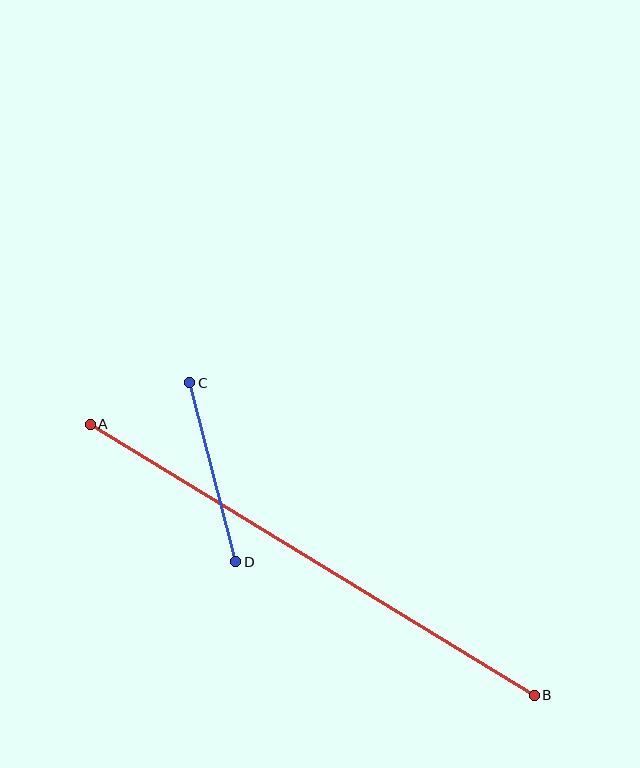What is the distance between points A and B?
The distance is approximately 520 pixels.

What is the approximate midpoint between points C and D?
The midpoint is at approximately (213, 472) pixels.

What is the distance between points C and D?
The distance is approximately 185 pixels.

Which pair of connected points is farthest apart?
Points A and B are farthest apart.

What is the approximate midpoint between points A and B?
The midpoint is at approximately (312, 560) pixels.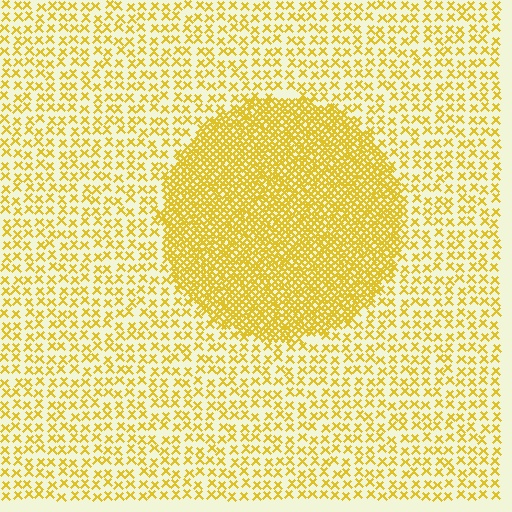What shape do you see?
I see a circle.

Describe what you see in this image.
The image contains small yellow elements arranged at two different densities. A circle-shaped region is visible where the elements are more densely packed than the surrounding area.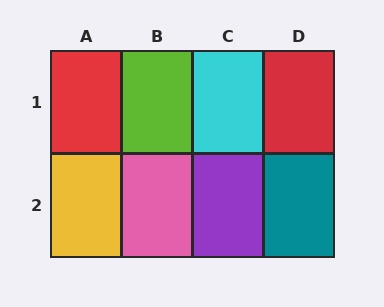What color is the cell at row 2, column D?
Teal.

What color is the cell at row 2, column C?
Purple.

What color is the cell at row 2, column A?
Yellow.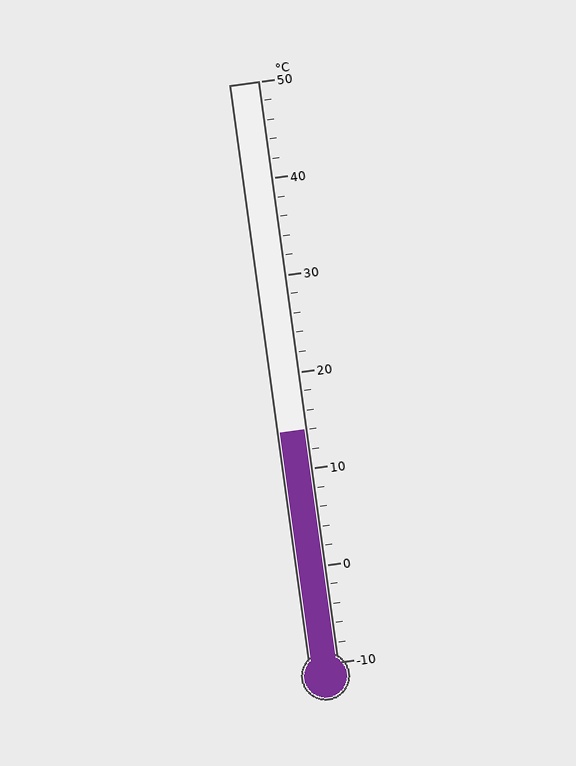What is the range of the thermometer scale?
The thermometer scale ranges from -10°C to 50°C.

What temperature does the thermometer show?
The thermometer shows approximately 14°C.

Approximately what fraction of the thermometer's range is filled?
The thermometer is filled to approximately 40% of its range.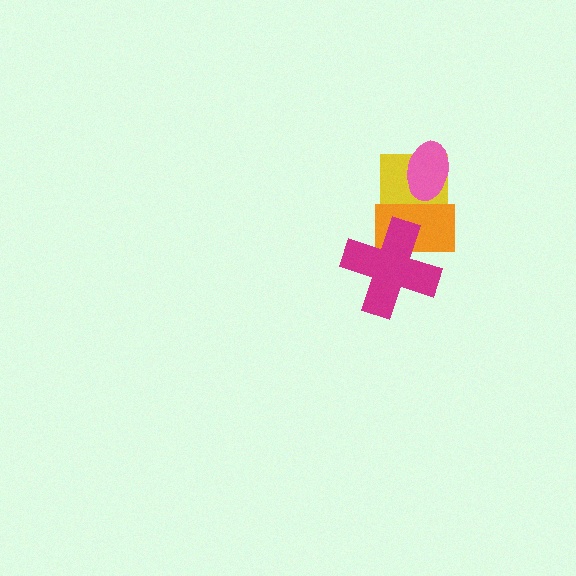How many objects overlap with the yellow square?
2 objects overlap with the yellow square.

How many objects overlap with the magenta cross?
1 object overlaps with the magenta cross.